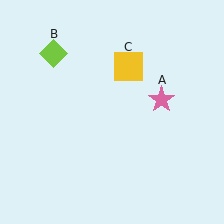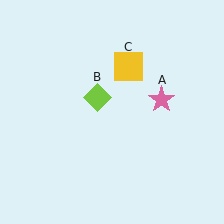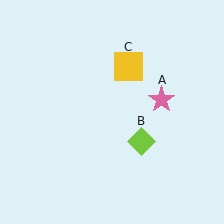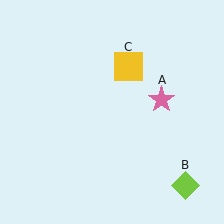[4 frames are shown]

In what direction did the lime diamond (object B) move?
The lime diamond (object B) moved down and to the right.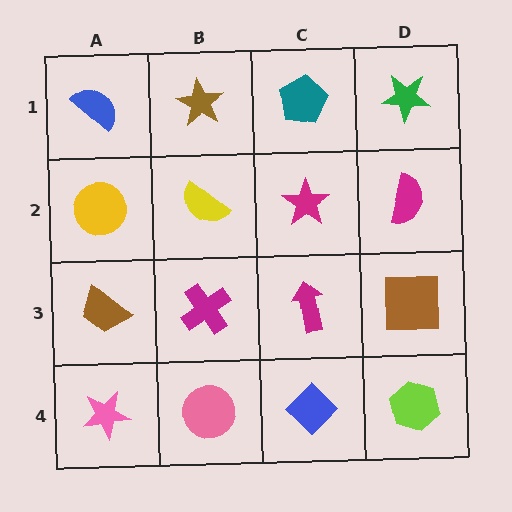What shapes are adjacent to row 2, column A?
A blue semicircle (row 1, column A), a brown trapezoid (row 3, column A), a yellow semicircle (row 2, column B).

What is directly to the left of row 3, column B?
A brown trapezoid.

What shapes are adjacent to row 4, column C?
A magenta arrow (row 3, column C), a pink circle (row 4, column B), a lime hexagon (row 4, column D).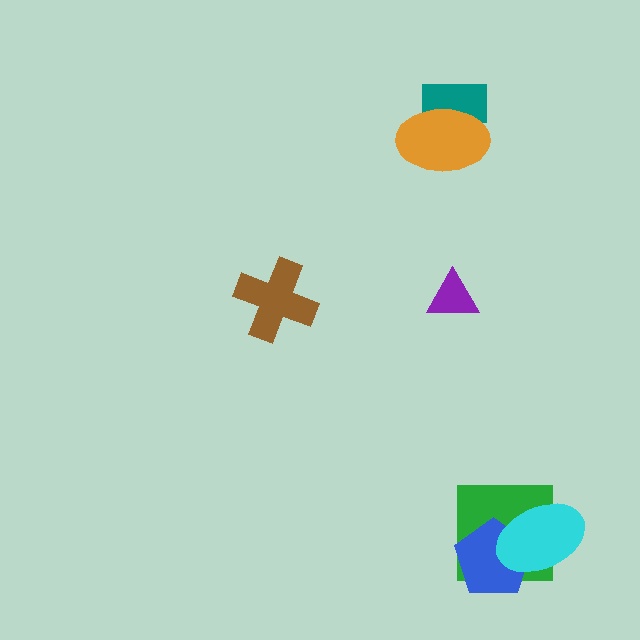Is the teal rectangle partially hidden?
Yes, it is partially covered by another shape.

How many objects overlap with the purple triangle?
0 objects overlap with the purple triangle.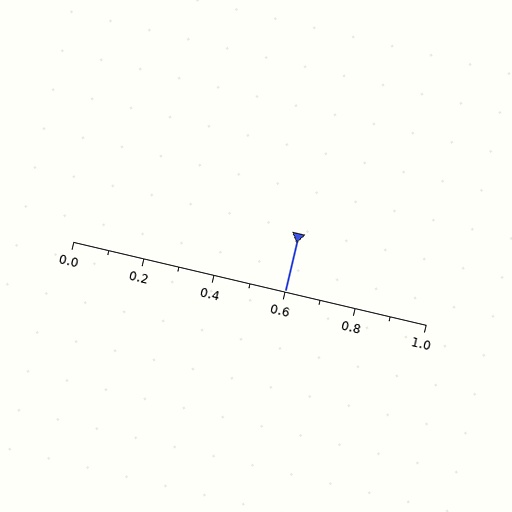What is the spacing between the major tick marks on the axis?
The major ticks are spaced 0.2 apart.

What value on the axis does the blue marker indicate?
The marker indicates approximately 0.6.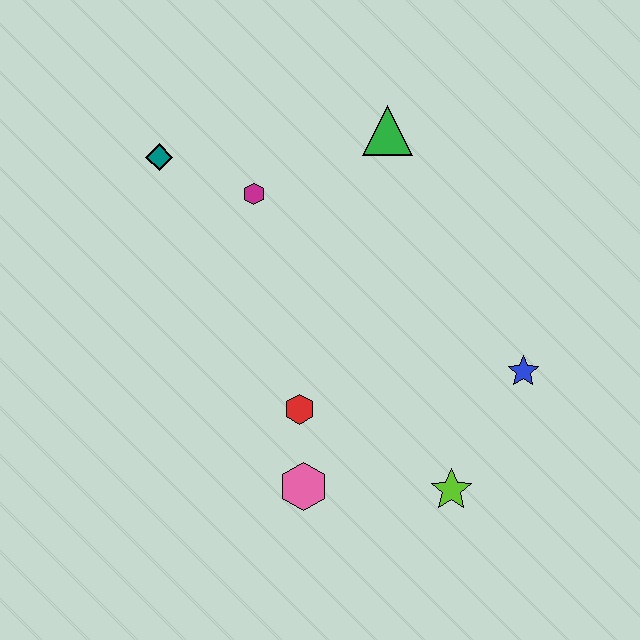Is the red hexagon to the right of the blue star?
No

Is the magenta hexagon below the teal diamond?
Yes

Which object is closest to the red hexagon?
The pink hexagon is closest to the red hexagon.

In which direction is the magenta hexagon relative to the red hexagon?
The magenta hexagon is above the red hexagon.